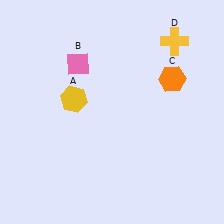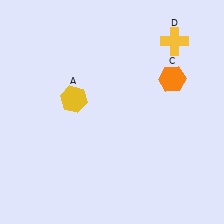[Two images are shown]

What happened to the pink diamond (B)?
The pink diamond (B) was removed in Image 2. It was in the top-left area of Image 1.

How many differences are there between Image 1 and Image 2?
There is 1 difference between the two images.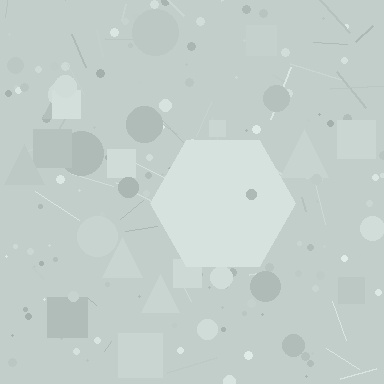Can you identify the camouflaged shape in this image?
The camouflaged shape is a hexagon.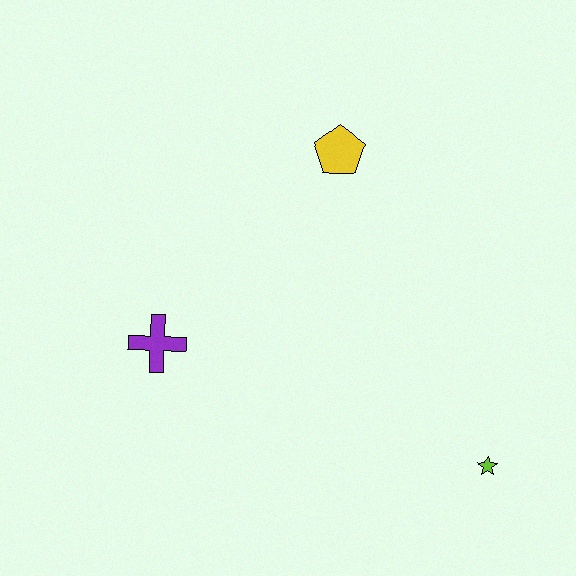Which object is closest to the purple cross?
The yellow pentagon is closest to the purple cross.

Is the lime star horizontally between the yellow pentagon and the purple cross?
No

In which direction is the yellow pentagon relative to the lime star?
The yellow pentagon is above the lime star.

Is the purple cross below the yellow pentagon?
Yes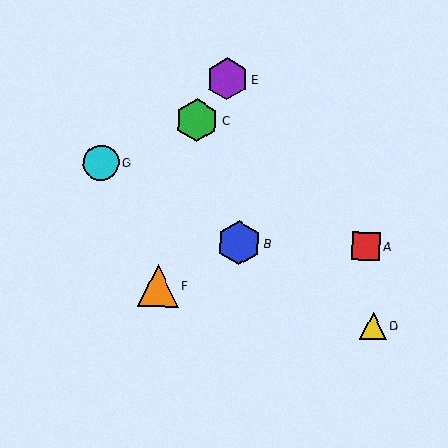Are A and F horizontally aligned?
No, A is at y≈246 and F is at y≈286.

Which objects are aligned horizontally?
Objects A, B are aligned horizontally.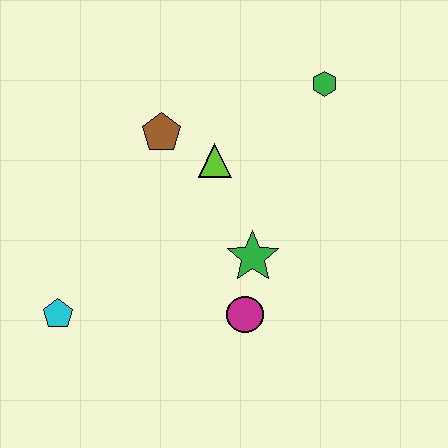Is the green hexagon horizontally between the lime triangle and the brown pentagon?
No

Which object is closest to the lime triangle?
The brown pentagon is closest to the lime triangle.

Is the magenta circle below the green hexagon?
Yes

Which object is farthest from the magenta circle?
The green hexagon is farthest from the magenta circle.